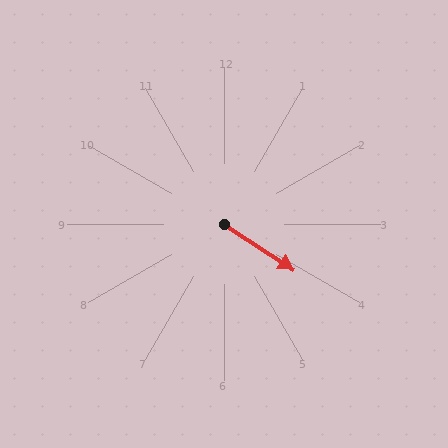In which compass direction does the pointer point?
Southeast.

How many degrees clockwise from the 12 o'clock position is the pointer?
Approximately 123 degrees.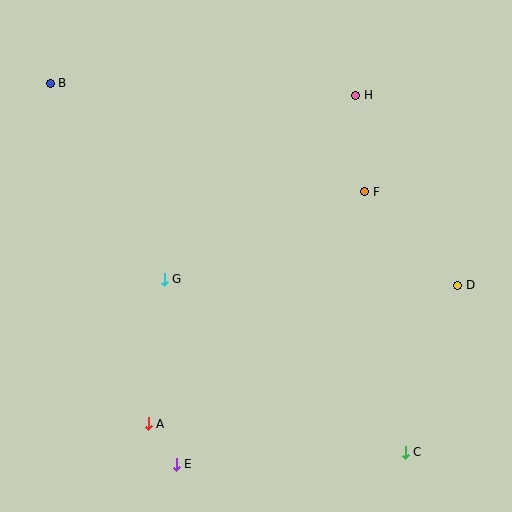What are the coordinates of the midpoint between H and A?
The midpoint between H and A is at (252, 260).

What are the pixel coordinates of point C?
Point C is at (405, 452).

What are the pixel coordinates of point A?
Point A is at (148, 424).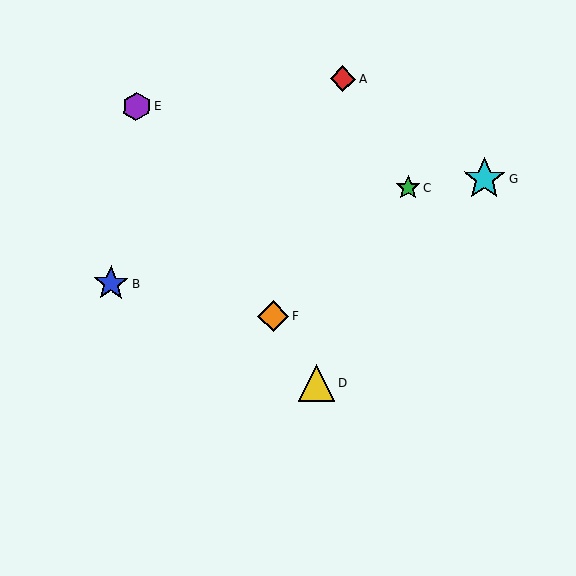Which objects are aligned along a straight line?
Objects D, E, F are aligned along a straight line.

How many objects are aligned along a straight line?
3 objects (D, E, F) are aligned along a straight line.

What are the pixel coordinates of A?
Object A is at (343, 79).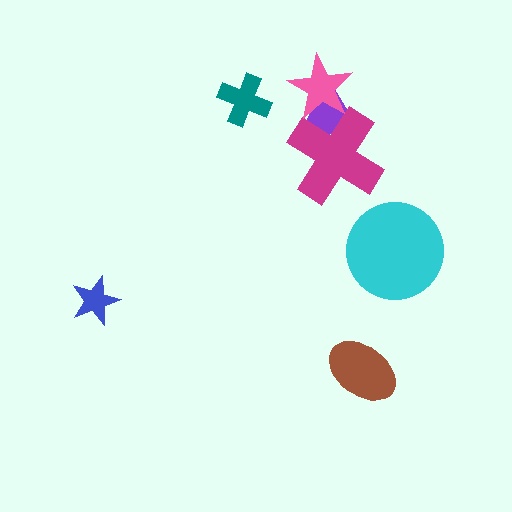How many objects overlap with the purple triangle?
2 objects overlap with the purple triangle.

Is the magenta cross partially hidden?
Yes, it is partially covered by another shape.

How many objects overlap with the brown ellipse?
0 objects overlap with the brown ellipse.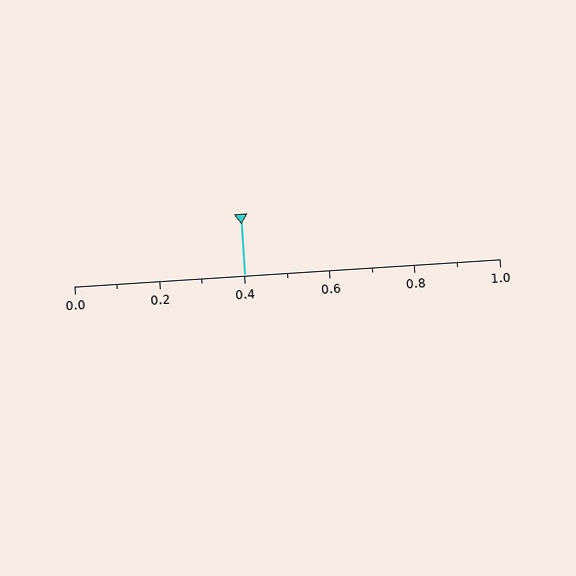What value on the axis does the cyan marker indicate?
The marker indicates approximately 0.4.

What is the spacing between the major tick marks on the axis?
The major ticks are spaced 0.2 apart.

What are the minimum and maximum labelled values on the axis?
The axis runs from 0.0 to 1.0.